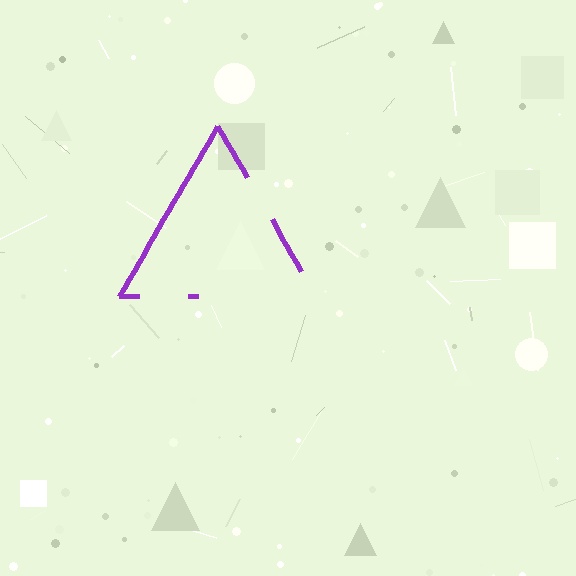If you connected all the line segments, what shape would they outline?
They would outline a triangle.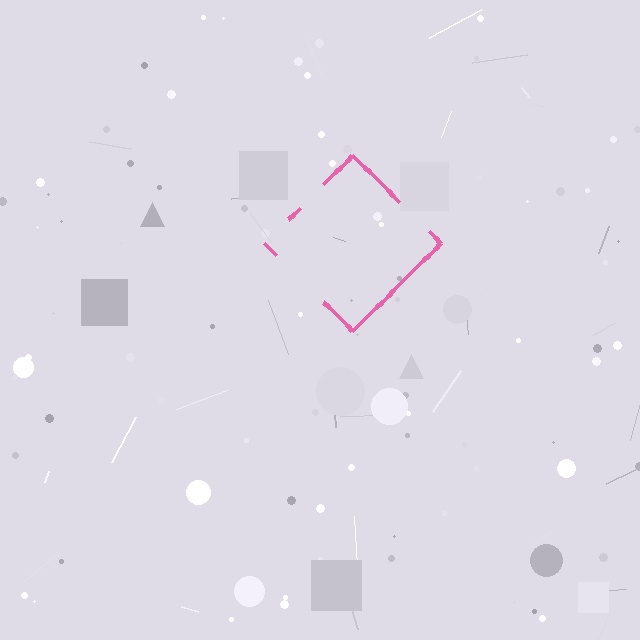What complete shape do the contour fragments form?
The contour fragments form a diamond.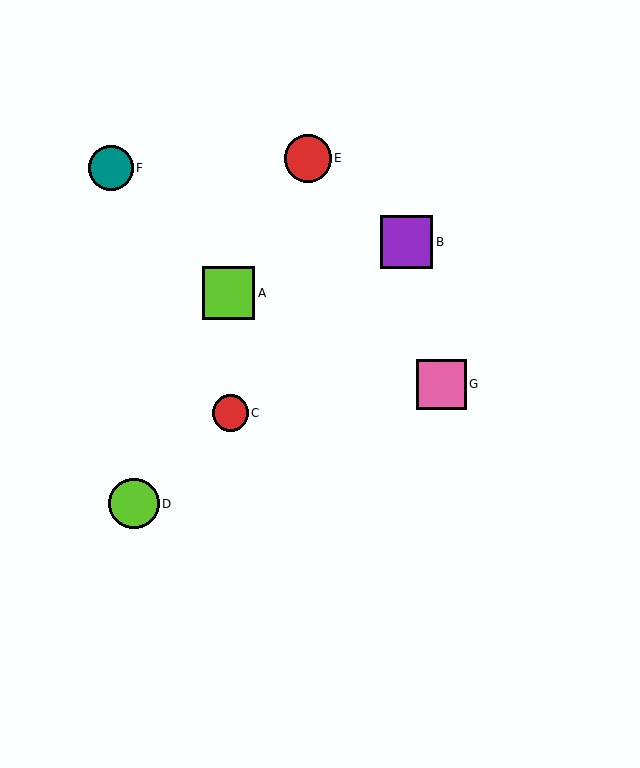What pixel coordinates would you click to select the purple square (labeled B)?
Click at (407, 242) to select the purple square B.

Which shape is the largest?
The lime square (labeled A) is the largest.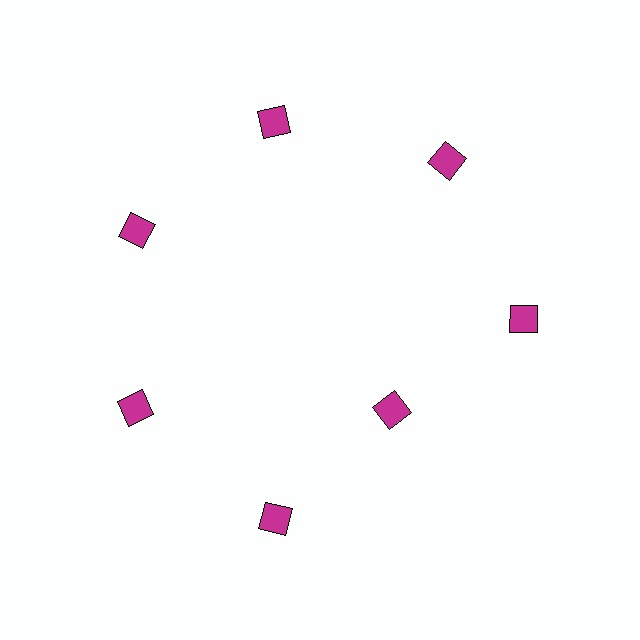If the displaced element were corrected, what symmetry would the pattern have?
It would have 7-fold rotational symmetry — the pattern would map onto itself every 51 degrees.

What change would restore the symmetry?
The symmetry would be restored by moving it outward, back onto the ring so that all 7 diamonds sit at equal angles and equal distance from the center.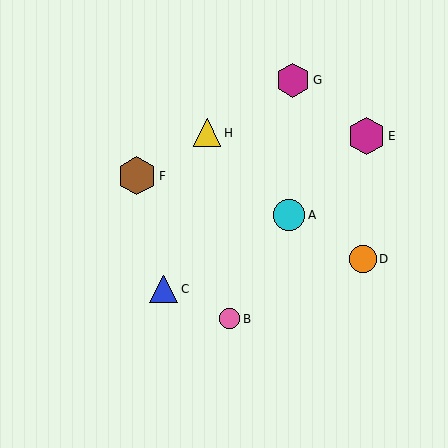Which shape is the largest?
The brown hexagon (labeled F) is the largest.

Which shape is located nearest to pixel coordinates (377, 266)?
The orange circle (labeled D) at (363, 259) is nearest to that location.